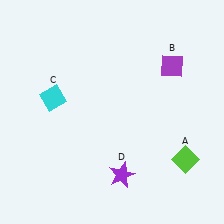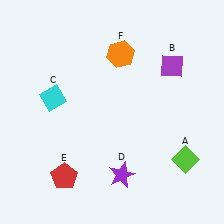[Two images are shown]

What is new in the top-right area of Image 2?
An orange hexagon (F) was added in the top-right area of Image 2.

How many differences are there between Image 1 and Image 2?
There are 2 differences between the two images.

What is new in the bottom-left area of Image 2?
A red pentagon (E) was added in the bottom-left area of Image 2.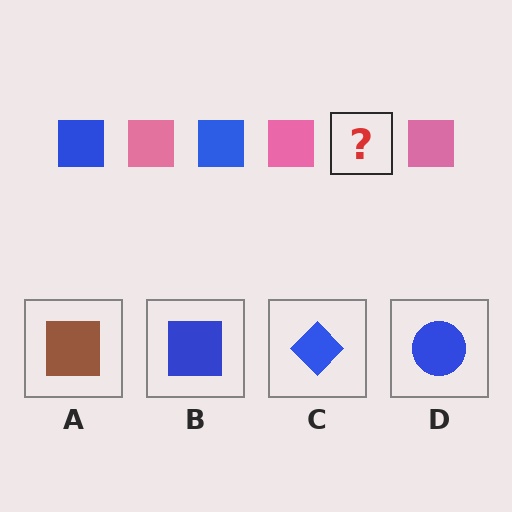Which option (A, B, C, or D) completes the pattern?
B.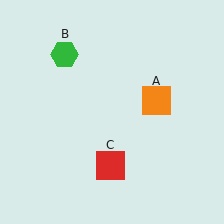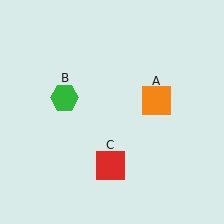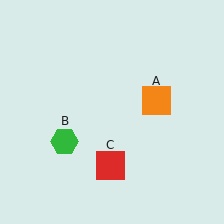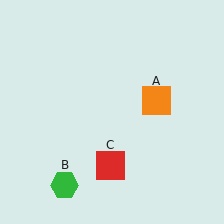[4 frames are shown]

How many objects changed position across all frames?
1 object changed position: green hexagon (object B).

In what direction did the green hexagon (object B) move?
The green hexagon (object B) moved down.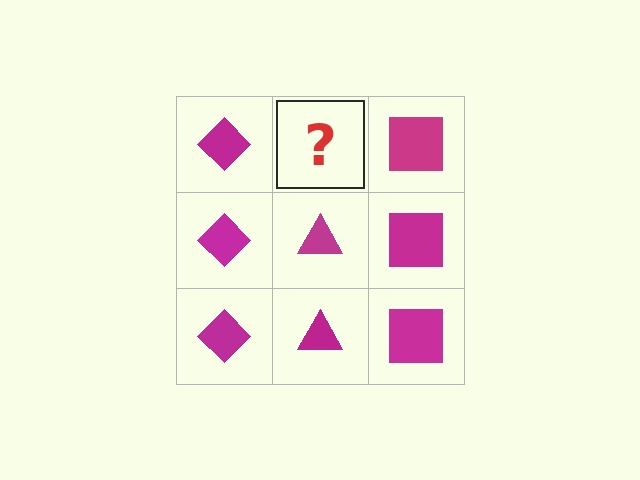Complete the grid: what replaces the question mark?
The question mark should be replaced with a magenta triangle.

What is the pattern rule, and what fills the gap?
The rule is that each column has a consistent shape. The gap should be filled with a magenta triangle.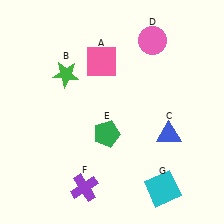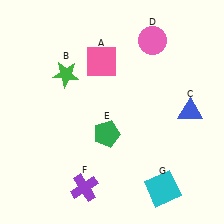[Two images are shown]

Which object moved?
The blue triangle (C) moved up.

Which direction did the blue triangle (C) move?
The blue triangle (C) moved up.